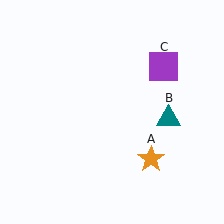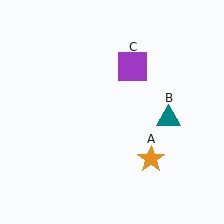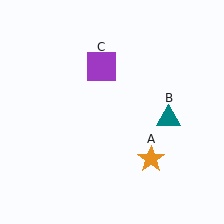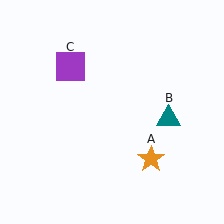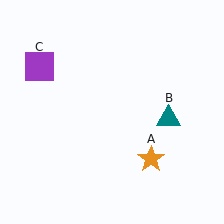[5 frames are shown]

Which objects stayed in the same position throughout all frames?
Orange star (object A) and teal triangle (object B) remained stationary.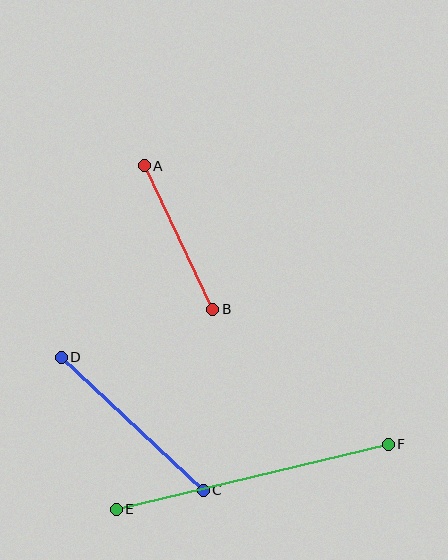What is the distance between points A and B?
The distance is approximately 159 pixels.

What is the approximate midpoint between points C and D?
The midpoint is at approximately (132, 424) pixels.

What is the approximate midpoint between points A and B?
The midpoint is at approximately (179, 237) pixels.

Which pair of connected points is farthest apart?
Points E and F are farthest apart.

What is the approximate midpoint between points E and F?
The midpoint is at approximately (252, 477) pixels.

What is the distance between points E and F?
The distance is approximately 279 pixels.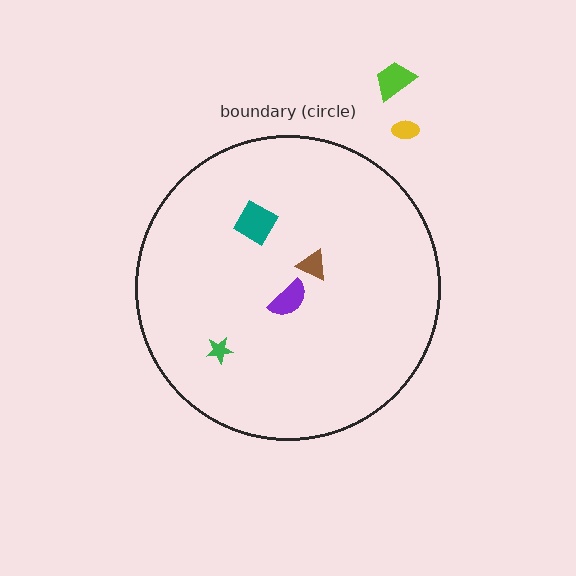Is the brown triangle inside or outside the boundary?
Inside.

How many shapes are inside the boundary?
4 inside, 2 outside.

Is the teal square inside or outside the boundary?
Inside.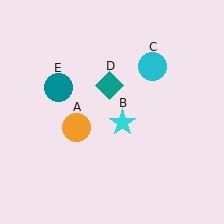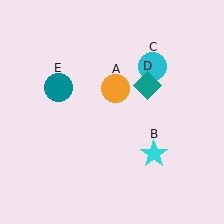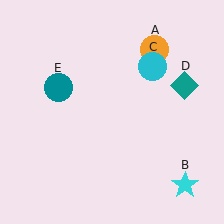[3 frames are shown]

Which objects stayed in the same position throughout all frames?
Cyan circle (object C) and teal circle (object E) remained stationary.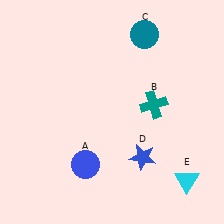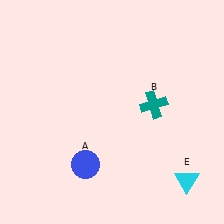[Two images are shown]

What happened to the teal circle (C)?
The teal circle (C) was removed in Image 2. It was in the top-right area of Image 1.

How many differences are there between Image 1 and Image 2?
There are 2 differences between the two images.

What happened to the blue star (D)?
The blue star (D) was removed in Image 2. It was in the bottom-right area of Image 1.